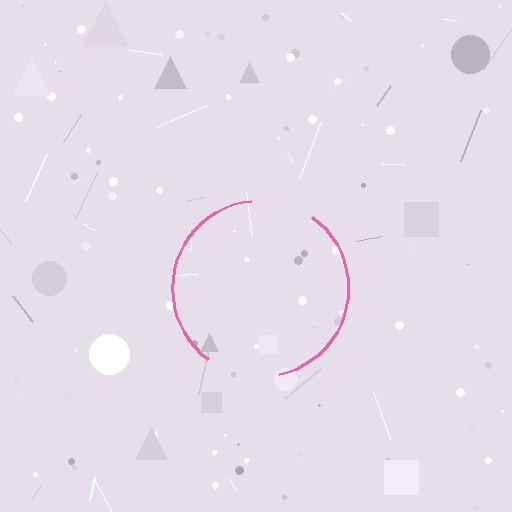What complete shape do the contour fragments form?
The contour fragments form a circle.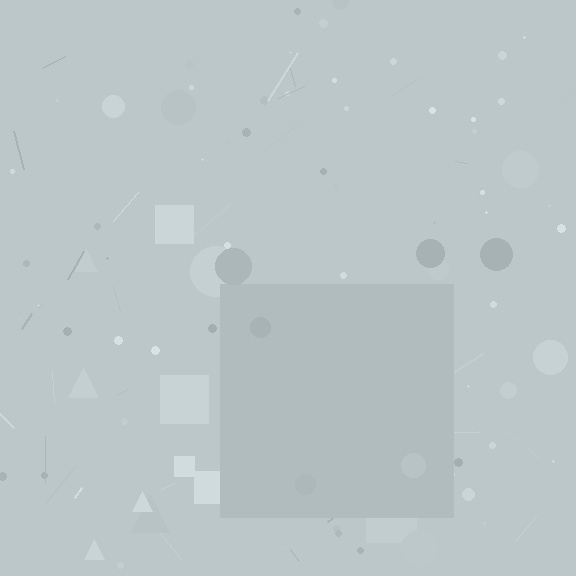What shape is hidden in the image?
A square is hidden in the image.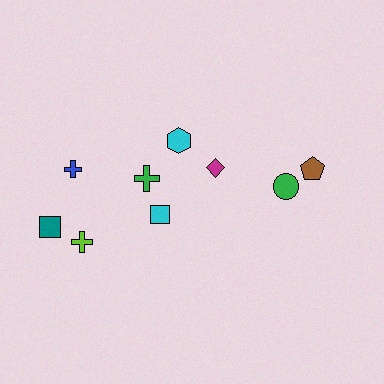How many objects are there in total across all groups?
There are 9 objects.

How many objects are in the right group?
There are 3 objects.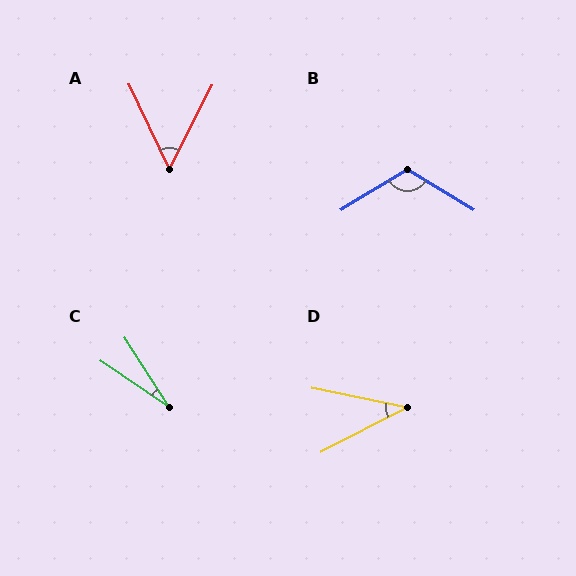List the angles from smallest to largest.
C (23°), D (39°), A (52°), B (117°).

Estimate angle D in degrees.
Approximately 39 degrees.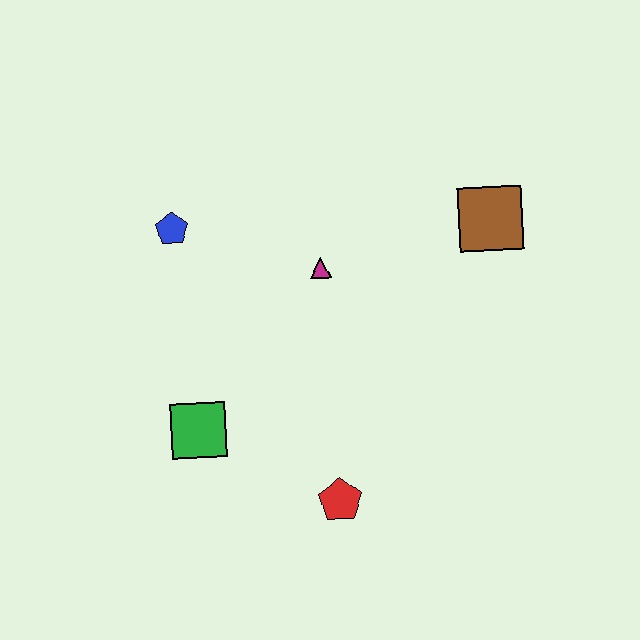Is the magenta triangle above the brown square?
No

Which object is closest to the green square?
The red pentagon is closest to the green square.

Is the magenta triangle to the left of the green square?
No